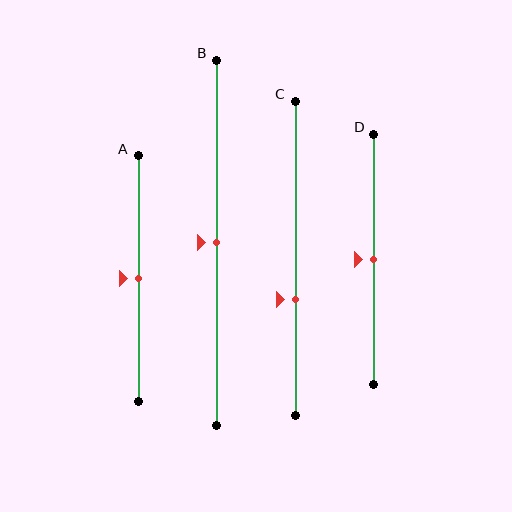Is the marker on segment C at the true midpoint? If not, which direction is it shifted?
No, the marker on segment C is shifted downward by about 13% of the segment length.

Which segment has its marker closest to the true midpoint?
Segment A has its marker closest to the true midpoint.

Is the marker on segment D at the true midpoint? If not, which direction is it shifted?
Yes, the marker on segment D is at the true midpoint.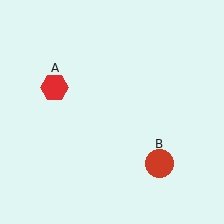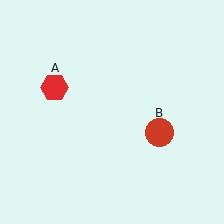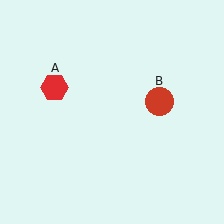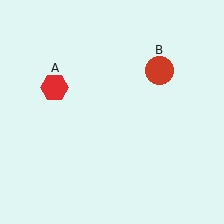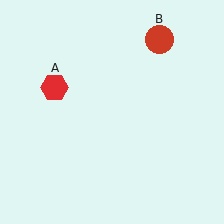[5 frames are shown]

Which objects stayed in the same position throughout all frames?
Red hexagon (object A) remained stationary.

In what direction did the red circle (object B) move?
The red circle (object B) moved up.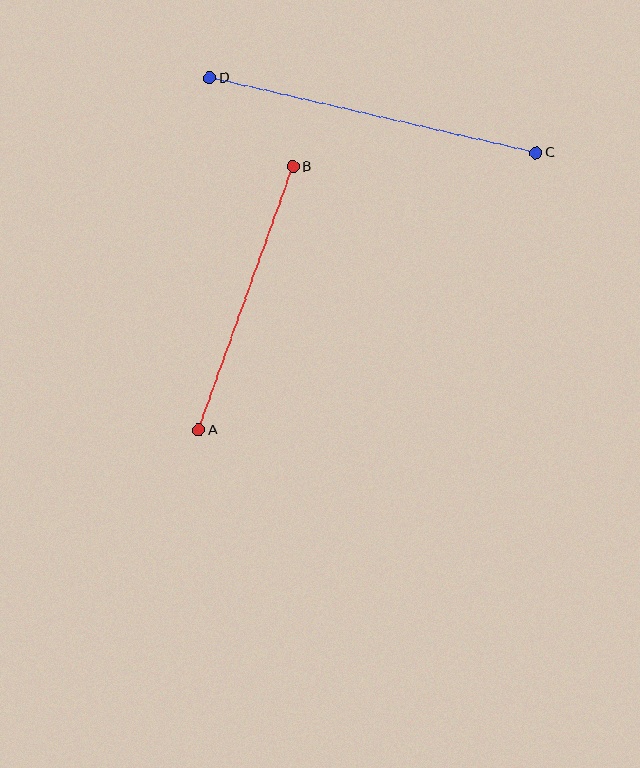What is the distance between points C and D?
The distance is approximately 335 pixels.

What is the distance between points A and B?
The distance is approximately 279 pixels.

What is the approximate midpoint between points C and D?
The midpoint is at approximately (373, 115) pixels.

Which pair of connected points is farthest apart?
Points C and D are farthest apart.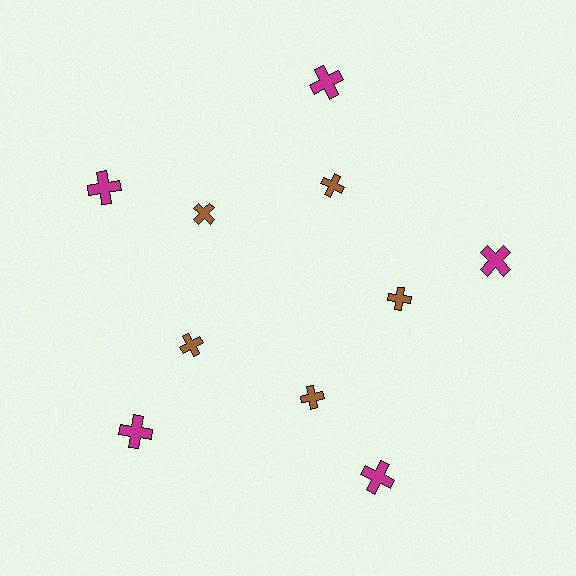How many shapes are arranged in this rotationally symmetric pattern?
There are 10 shapes, arranged in 5 groups of 2.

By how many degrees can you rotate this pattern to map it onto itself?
The pattern maps onto itself every 72 degrees of rotation.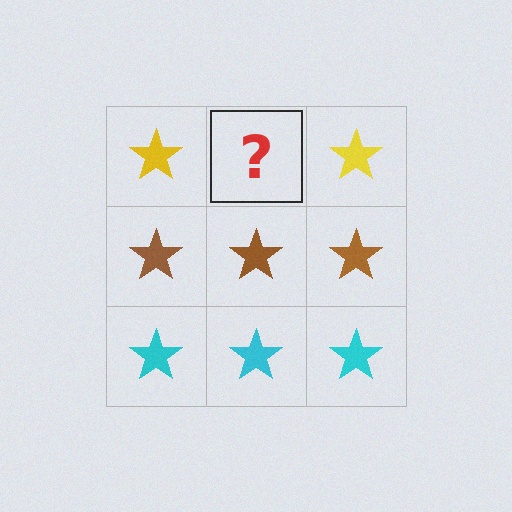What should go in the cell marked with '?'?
The missing cell should contain a yellow star.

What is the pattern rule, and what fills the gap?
The rule is that each row has a consistent color. The gap should be filled with a yellow star.